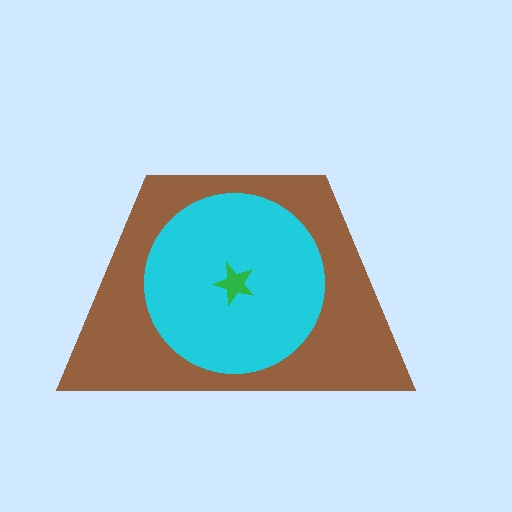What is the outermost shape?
The brown trapezoid.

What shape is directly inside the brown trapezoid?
The cyan circle.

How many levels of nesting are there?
3.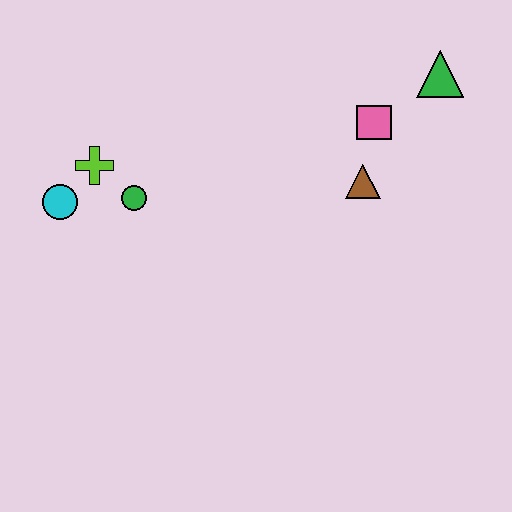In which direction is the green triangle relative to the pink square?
The green triangle is to the right of the pink square.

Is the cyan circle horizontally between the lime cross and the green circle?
No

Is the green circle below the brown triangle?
Yes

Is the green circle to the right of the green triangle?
No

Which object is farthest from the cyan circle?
The green triangle is farthest from the cyan circle.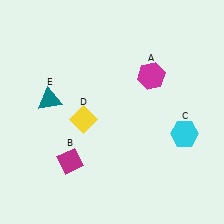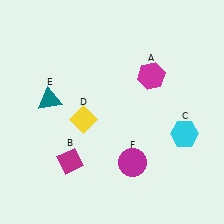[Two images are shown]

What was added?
A magenta circle (F) was added in Image 2.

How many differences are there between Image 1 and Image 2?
There is 1 difference between the two images.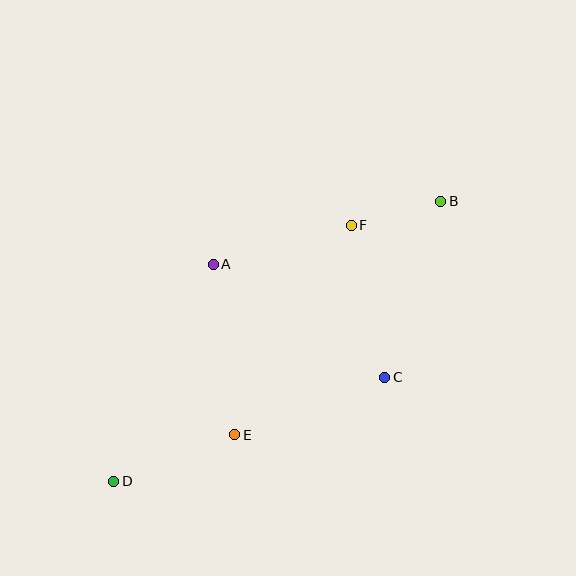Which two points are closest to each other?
Points B and F are closest to each other.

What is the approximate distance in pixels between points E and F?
The distance between E and F is approximately 240 pixels.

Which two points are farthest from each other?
Points B and D are farthest from each other.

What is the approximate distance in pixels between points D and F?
The distance between D and F is approximately 349 pixels.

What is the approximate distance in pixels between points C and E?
The distance between C and E is approximately 161 pixels.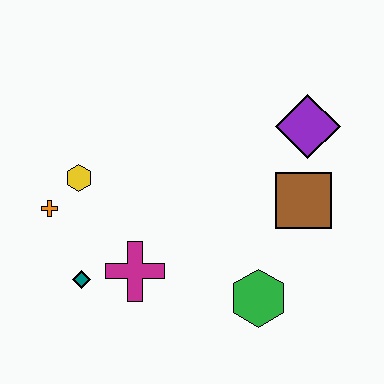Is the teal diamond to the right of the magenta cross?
No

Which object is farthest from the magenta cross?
The purple diamond is farthest from the magenta cross.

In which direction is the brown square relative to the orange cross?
The brown square is to the right of the orange cross.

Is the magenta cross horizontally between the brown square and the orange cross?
Yes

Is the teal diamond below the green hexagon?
No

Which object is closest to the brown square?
The purple diamond is closest to the brown square.